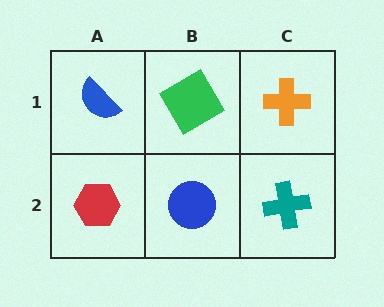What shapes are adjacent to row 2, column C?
An orange cross (row 1, column C), a blue circle (row 2, column B).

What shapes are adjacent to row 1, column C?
A teal cross (row 2, column C), a green diamond (row 1, column B).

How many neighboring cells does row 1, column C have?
2.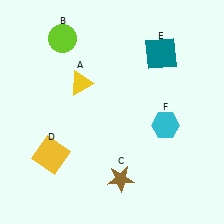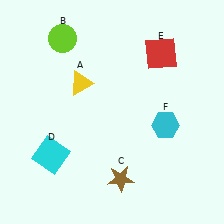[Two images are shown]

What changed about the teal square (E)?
In Image 1, E is teal. In Image 2, it changed to red.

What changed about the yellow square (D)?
In Image 1, D is yellow. In Image 2, it changed to cyan.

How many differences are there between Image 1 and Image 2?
There are 2 differences between the two images.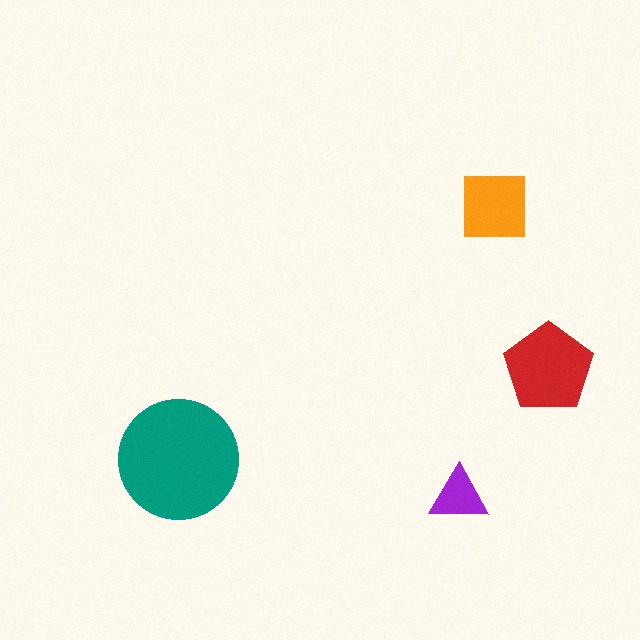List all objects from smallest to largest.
The purple triangle, the orange square, the red pentagon, the teal circle.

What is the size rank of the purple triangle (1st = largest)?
4th.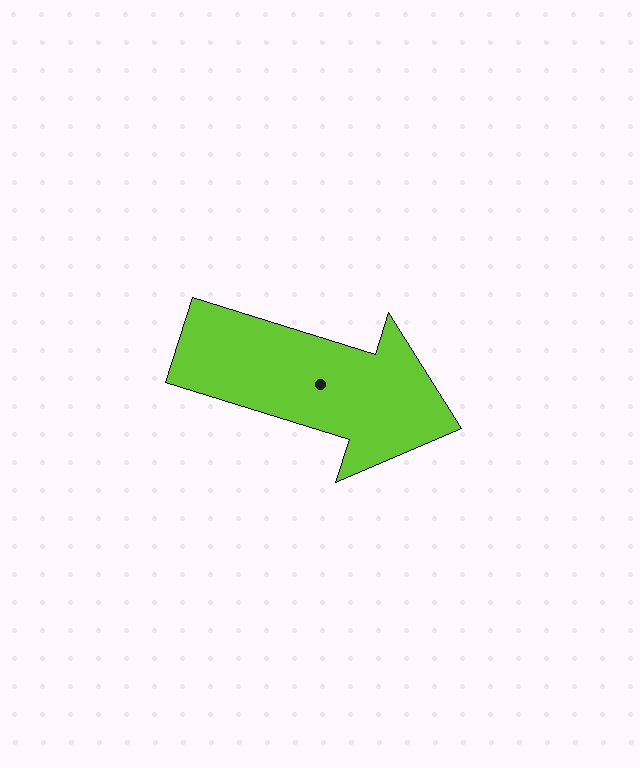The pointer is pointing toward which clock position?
Roughly 4 o'clock.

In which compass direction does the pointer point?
East.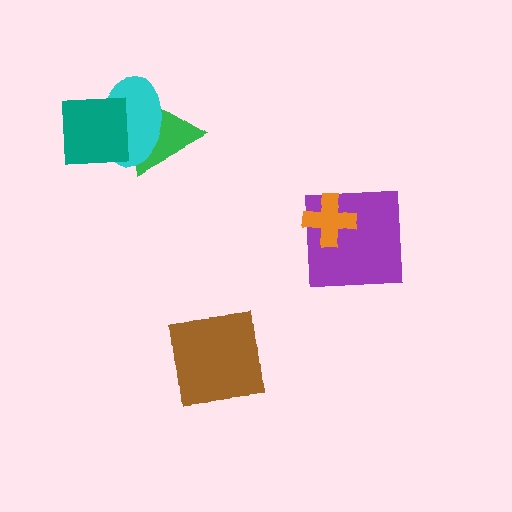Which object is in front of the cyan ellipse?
The teal square is in front of the cyan ellipse.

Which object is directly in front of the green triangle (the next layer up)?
The cyan ellipse is directly in front of the green triangle.